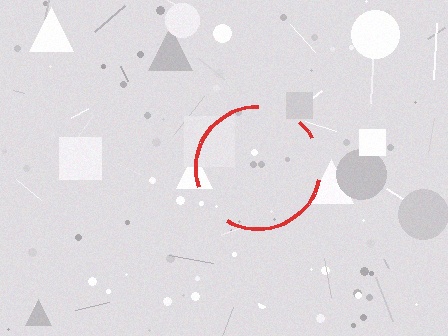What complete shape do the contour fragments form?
The contour fragments form a circle.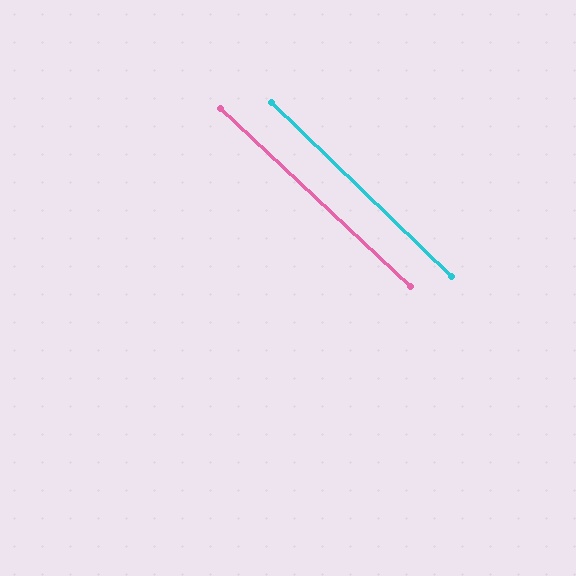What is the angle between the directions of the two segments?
Approximately 1 degree.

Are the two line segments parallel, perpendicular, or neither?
Parallel — their directions differ by only 0.8°.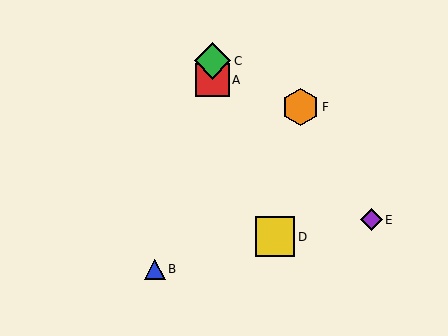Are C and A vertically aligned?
Yes, both are at x≈213.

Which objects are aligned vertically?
Objects A, C are aligned vertically.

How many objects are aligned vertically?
2 objects (A, C) are aligned vertically.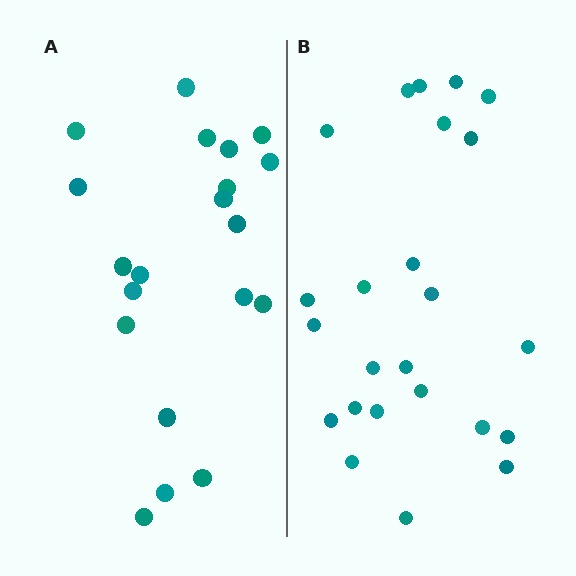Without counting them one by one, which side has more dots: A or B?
Region B (the right region) has more dots.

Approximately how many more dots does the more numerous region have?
Region B has about 4 more dots than region A.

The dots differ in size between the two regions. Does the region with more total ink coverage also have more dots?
No. Region A has more total ink coverage because its dots are larger, but region B actually contains more individual dots. Total area can be misleading — the number of items is what matters here.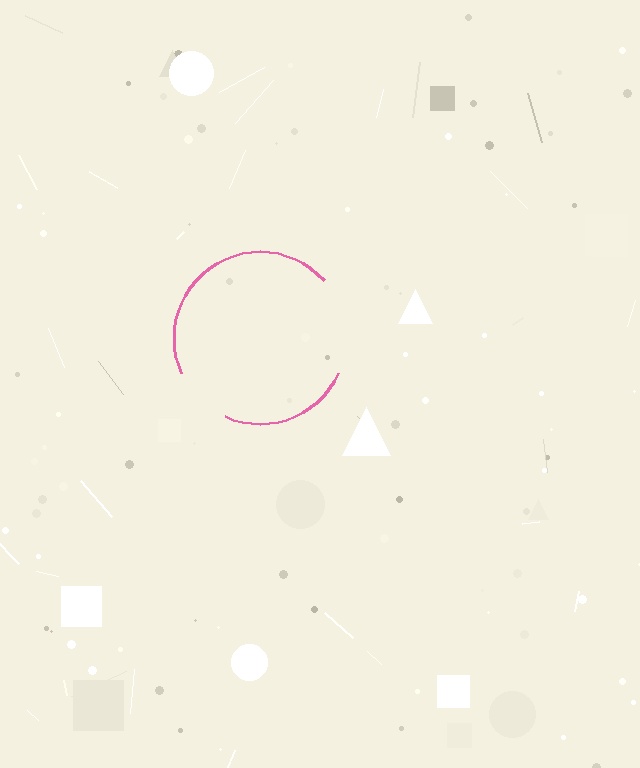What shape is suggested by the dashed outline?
The dashed outline suggests a circle.